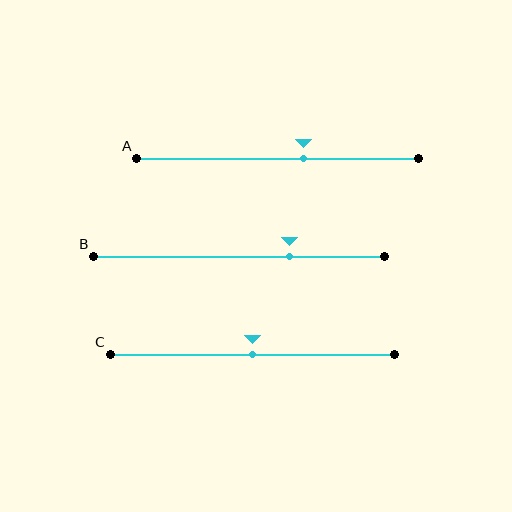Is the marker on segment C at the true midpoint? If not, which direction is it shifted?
Yes, the marker on segment C is at the true midpoint.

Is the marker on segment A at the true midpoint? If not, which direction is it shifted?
No, the marker on segment A is shifted to the right by about 9% of the segment length.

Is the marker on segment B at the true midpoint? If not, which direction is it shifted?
No, the marker on segment B is shifted to the right by about 17% of the segment length.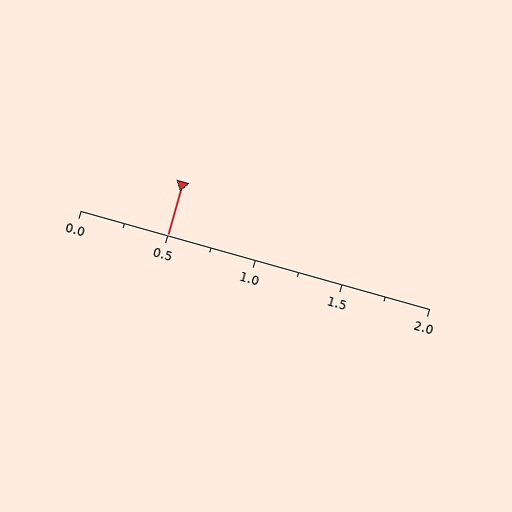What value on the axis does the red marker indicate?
The marker indicates approximately 0.5.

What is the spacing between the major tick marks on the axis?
The major ticks are spaced 0.5 apart.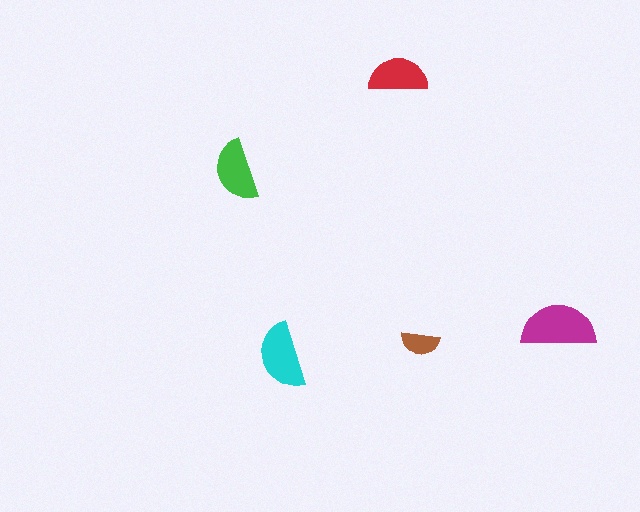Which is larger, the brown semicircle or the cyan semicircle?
The cyan one.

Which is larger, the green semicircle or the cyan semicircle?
The cyan one.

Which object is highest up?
The red semicircle is topmost.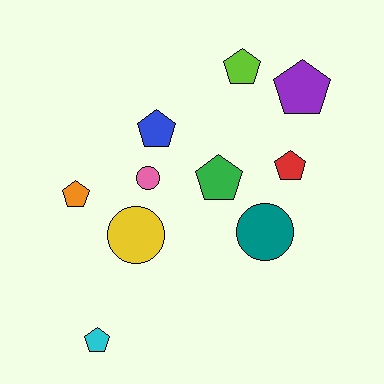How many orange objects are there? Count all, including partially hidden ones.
There is 1 orange object.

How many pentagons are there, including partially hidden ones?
There are 7 pentagons.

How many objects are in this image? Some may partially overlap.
There are 10 objects.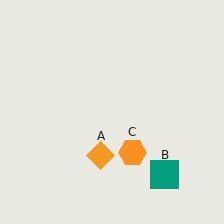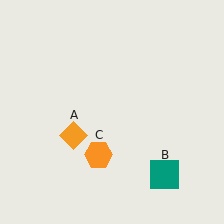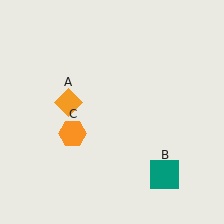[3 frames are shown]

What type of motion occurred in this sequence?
The orange diamond (object A), orange hexagon (object C) rotated clockwise around the center of the scene.